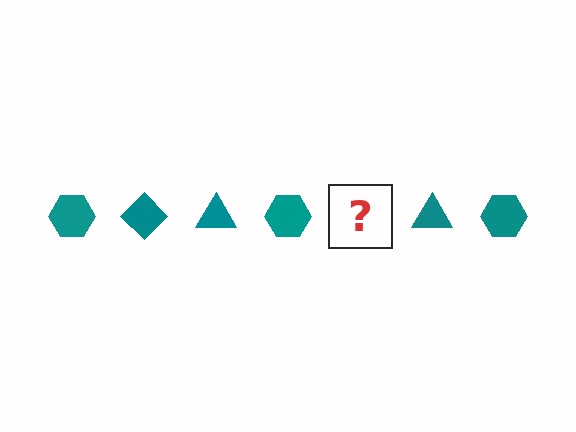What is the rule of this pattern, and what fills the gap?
The rule is that the pattern cycles through hexagon, diamond, triangle shapes in teal. The gap should be filled with a teal diamond.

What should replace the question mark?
The question mark should be replaced with a teal diamond.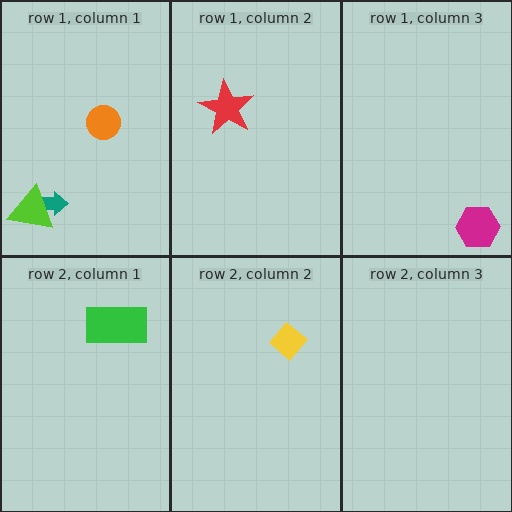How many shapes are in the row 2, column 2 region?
1.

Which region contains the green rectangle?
The row 2, column 1 region.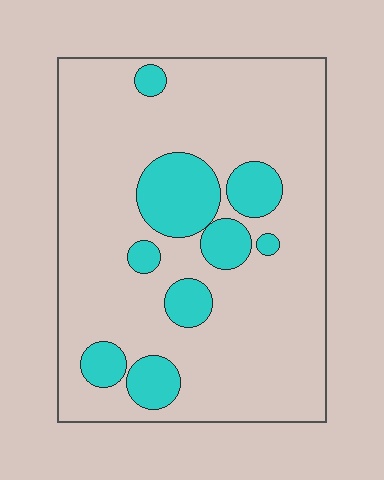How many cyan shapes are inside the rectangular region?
9.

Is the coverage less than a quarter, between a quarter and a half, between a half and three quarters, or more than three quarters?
Less than a quarter.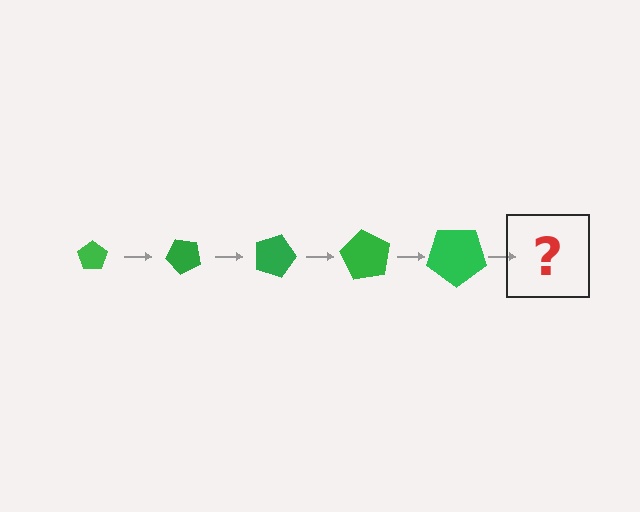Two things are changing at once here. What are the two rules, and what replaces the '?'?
The two rules are that the pentagon grows larger each step and it rotates 45 degrees each step. The '?' should be a pentagon, larger than the previous one and rotated 225 degrees from the start.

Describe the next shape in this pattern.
It should be a pentagon, larger than the previous one and rotated 225 degrees from the start.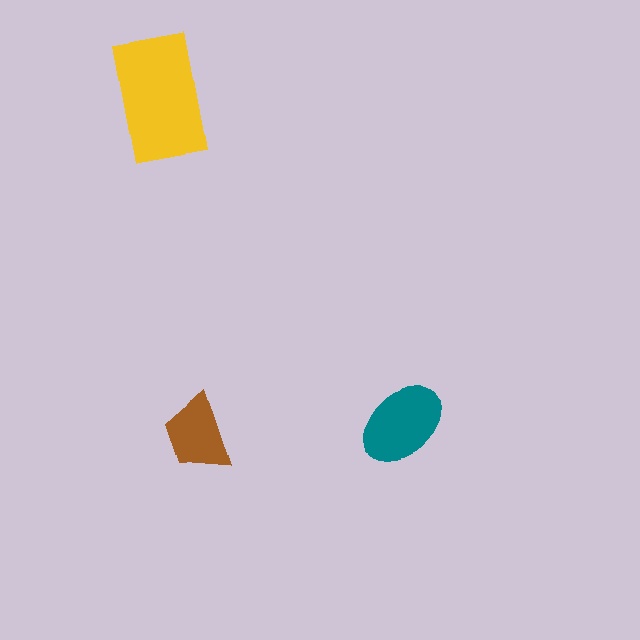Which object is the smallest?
The brown trapezoid.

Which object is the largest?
The yellow rectangle.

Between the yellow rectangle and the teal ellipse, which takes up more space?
The yellow rectangle.